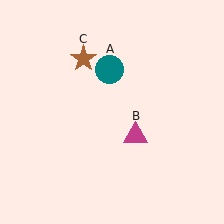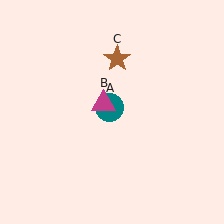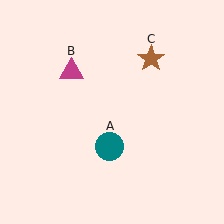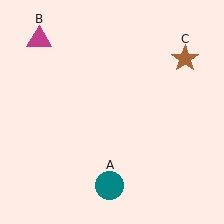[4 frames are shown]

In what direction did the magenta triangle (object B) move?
The magenta triangle (object B) moved up and to the left.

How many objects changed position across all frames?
3 objects changed position: teal circle (object A), magenta triangle (object B), brown star (object C).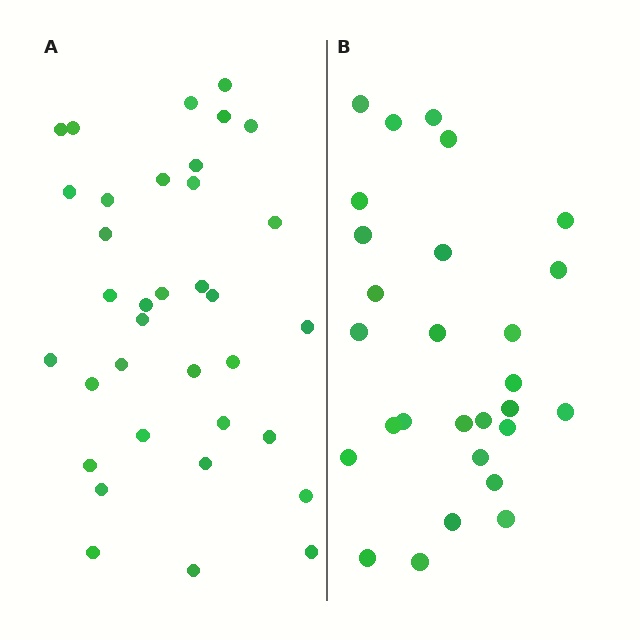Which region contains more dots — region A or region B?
Region A (the left region) has more dots.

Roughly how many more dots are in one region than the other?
Region A has roughly 8 or so more dots than region B.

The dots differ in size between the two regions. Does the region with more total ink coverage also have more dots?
No. Region B has more total ink coverage because its dots are larger, but region A actually contains more individual dots. Total area can be misleading — the number of items is what matters here.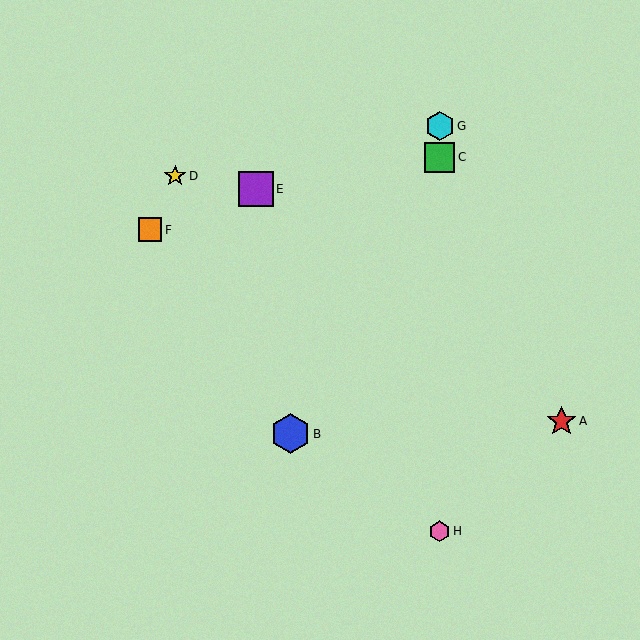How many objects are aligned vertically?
3 objects (C, G, H) are aligned vertically.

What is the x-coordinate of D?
Object D is at x≈175.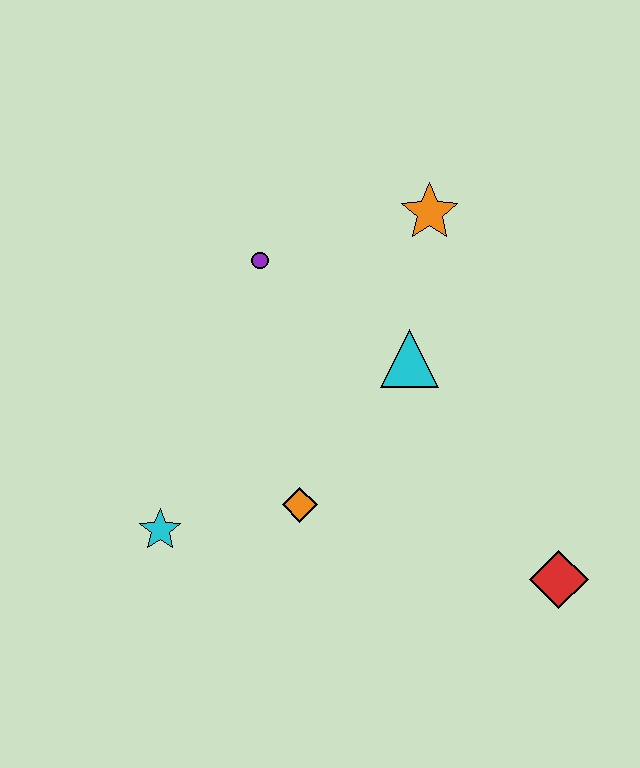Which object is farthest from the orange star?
The cyan star is farthest from the orange star.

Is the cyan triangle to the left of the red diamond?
Yes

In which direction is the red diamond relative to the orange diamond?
The red diamond is to the right of the orange diamond.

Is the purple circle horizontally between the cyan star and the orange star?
Yes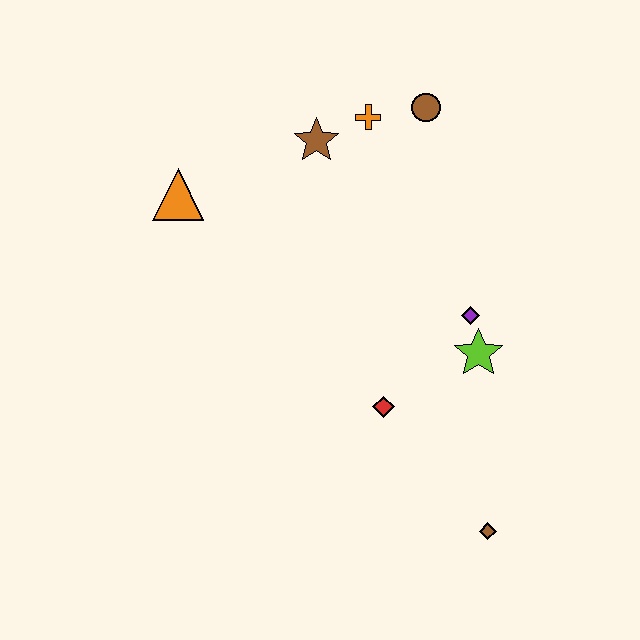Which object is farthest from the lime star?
The orange triangle is farthest from the lime star.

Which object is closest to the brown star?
The orange cross is closest to the brown star.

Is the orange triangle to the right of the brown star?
No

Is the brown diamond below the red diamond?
Yes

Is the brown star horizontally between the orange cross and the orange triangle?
Yes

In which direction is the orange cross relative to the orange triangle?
The orange cross is to the right of the orange triangle.